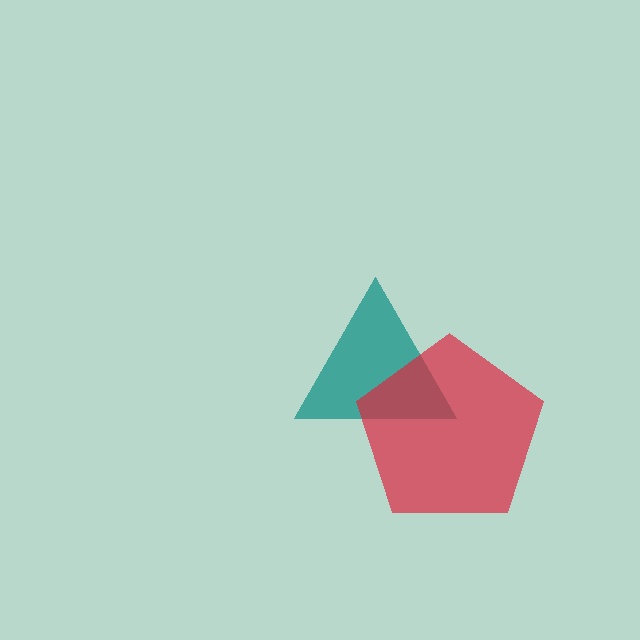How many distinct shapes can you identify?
There are 2 distinct shapes: a teal triangle, a red pentagon.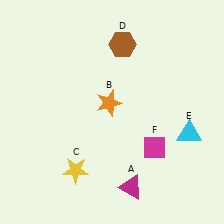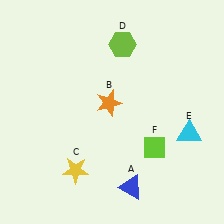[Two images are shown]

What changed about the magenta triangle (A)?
In Image 1, A is magenta. In Image 2, it changed to blue.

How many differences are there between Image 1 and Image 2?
There are 3 differences between the two images.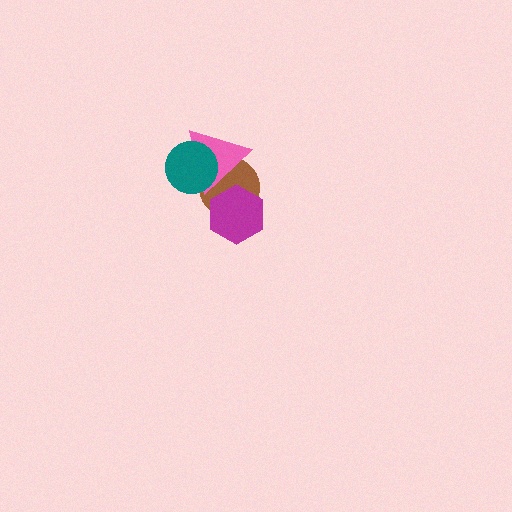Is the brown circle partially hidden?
Yes, it is partially covered by another shape.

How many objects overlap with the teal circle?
2 objects overlap with the teal circle.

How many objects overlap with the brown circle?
3 objects overlap with the brown circle.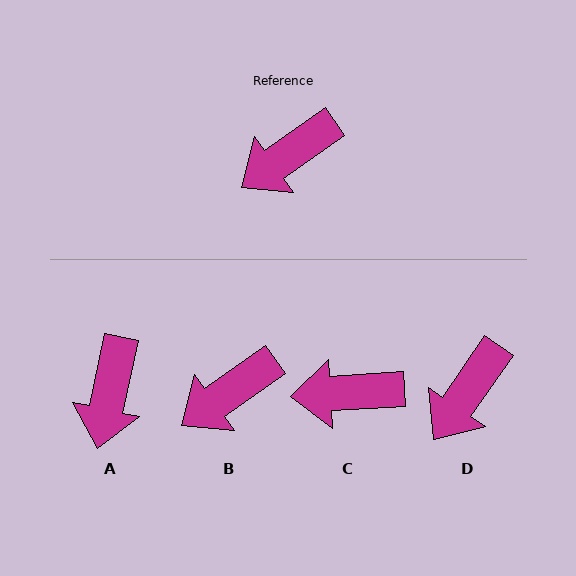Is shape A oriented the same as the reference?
No, it is off by about 43 degrees.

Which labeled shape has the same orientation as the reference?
B.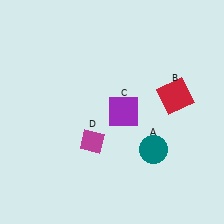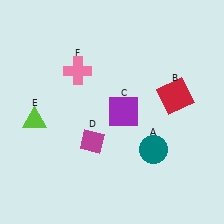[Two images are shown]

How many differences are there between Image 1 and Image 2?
There are 2 differences between the two images.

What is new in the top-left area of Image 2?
A pink cross (F) was added in the top-left area of Image 2.